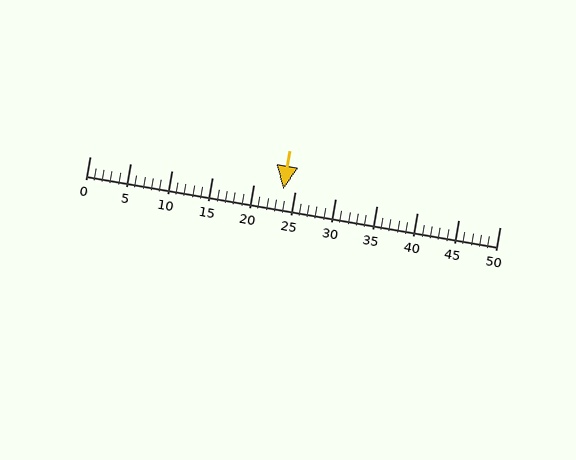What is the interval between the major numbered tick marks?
The major tick marks are spaced 5 units apart.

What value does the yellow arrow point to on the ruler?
The yellow arrow points to approximately 24.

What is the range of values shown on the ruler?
The ruler shows values from 0 to 50.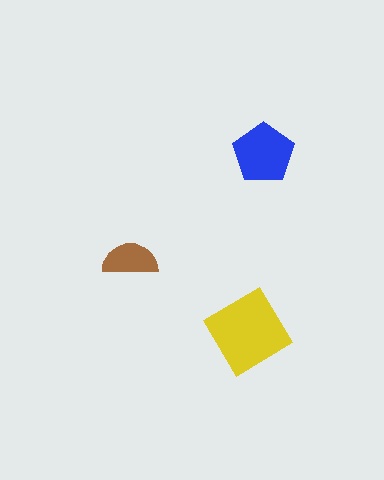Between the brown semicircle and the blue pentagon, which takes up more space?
The blue pentagon.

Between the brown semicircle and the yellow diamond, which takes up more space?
The yellow diamond.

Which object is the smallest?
The brown semicircle.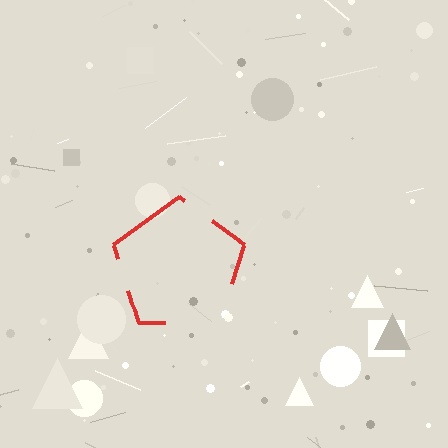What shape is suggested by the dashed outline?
The dashed outline suggests a pentagon.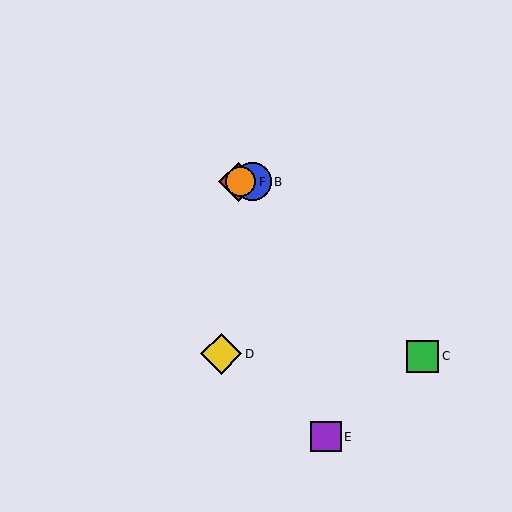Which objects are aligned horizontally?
Objects A, B, F are aligned horizontally.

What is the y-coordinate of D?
Object D is at y≈354.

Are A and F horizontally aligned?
Yes, both are at y≈182.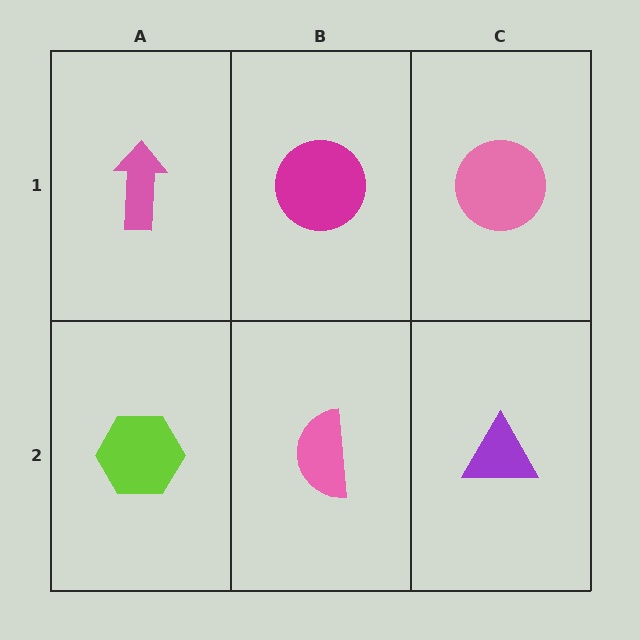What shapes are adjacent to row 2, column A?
A pink arrow (row 1, column A), a pink semicircle (row 2, column B).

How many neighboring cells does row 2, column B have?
3.